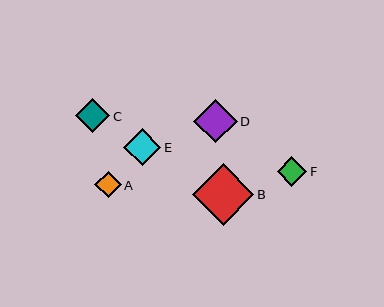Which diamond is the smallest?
Diamond A is the smallest with a size of approximately 26 pixels.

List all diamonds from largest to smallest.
From largest to smallest: B, D, E, C, F, A.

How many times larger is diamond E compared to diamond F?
Diamond E is approximately 1.3 times the size of diamond F.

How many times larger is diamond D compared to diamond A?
Diamond D is approximately 1.6 times the size of diamond A.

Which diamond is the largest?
Diamond B is the largest with a size of approximately 61 pixels.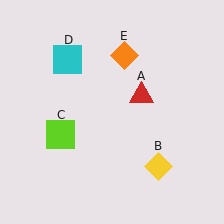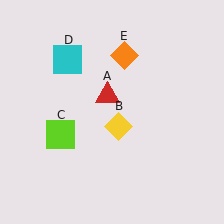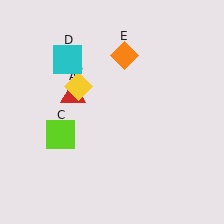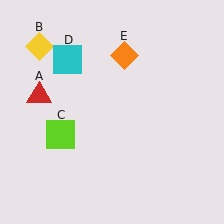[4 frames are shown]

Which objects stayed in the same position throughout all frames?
Lime square (object C) and cyan square (object D) and orange diamond (object E) remained stationary.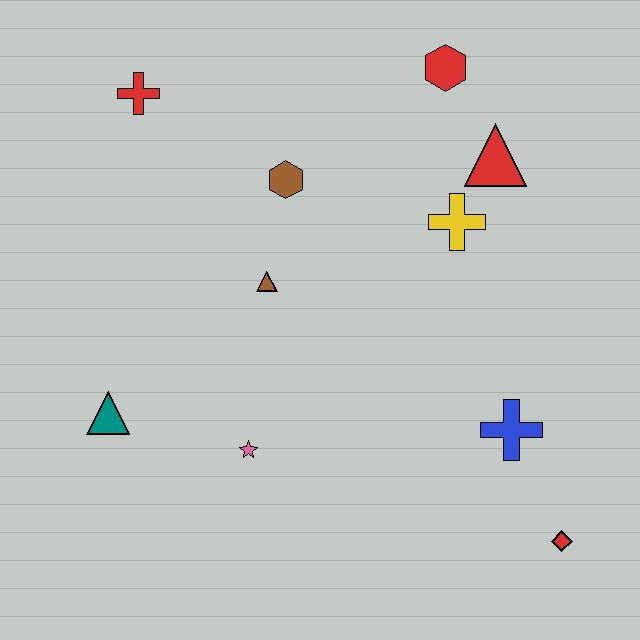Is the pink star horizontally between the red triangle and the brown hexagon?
No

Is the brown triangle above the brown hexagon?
No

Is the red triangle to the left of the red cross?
No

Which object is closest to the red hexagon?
The red triangle is closest to the red hexagon.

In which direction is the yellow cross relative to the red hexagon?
The yellow cross is below the red hexagon.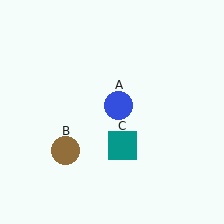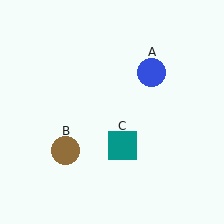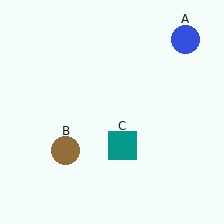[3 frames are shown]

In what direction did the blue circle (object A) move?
The blue circle (object A) moved up and to the right.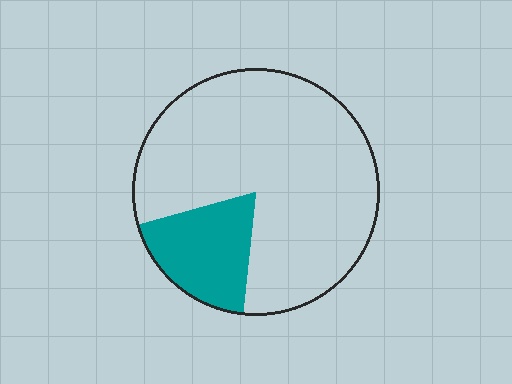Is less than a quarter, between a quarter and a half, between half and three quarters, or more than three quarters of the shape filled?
Less than a quarter.